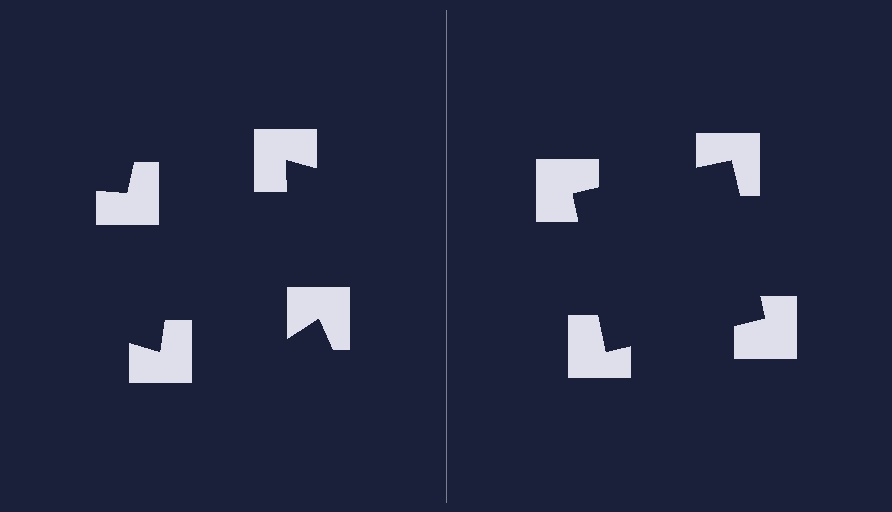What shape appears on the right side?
An illusory square.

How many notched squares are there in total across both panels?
8 — 4 on each side.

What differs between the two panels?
The notched squares are positioned identically on both sides; only the wedge orientations differ. On the right they align to a square; on the left they are misaligned.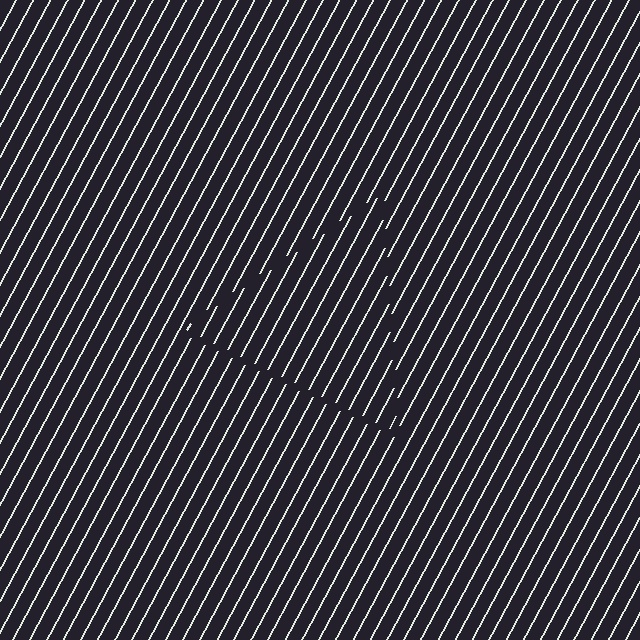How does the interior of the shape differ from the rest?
The interior of the shape contains the same grating, shifted by half a period — the contour is defined by the phase discontinuity where line-ends from the inner and outer gratings abut.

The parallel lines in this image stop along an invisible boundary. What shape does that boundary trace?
An illusory triangle. The interior of the shape contains the same grating, shifted by half a period — the contour is defined by the phase discontinuity where line-ends from the inner and outer gratings abut.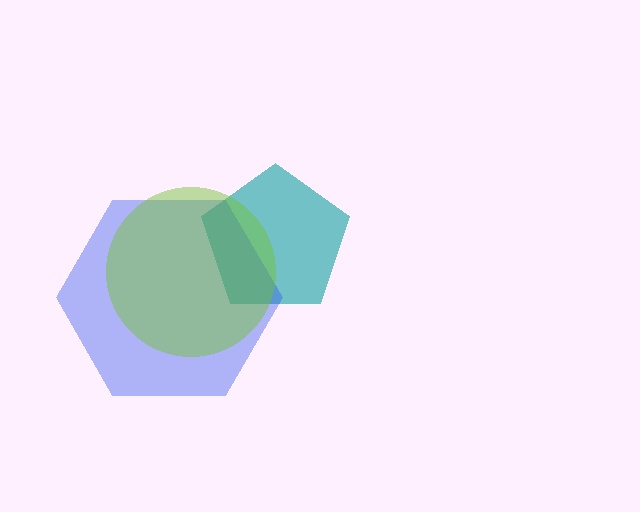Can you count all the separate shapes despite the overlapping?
Yes, there are 3 separate shapes.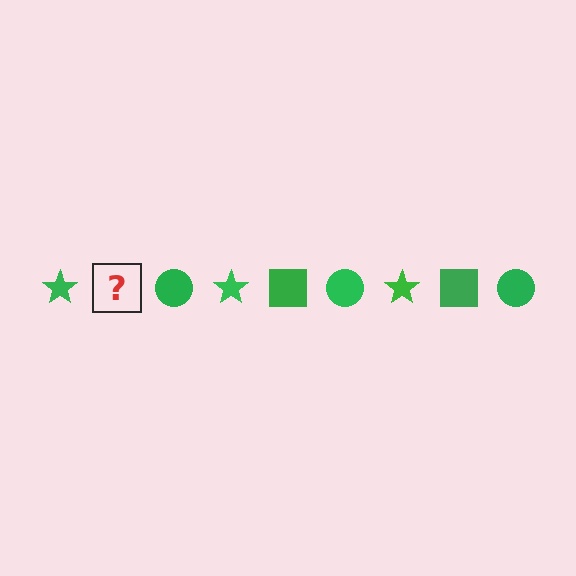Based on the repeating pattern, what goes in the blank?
The blank should be a green square.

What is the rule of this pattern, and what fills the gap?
The rule is that the pattern cycles through star, square, circle shapes in green. The gap should be filled with a green square.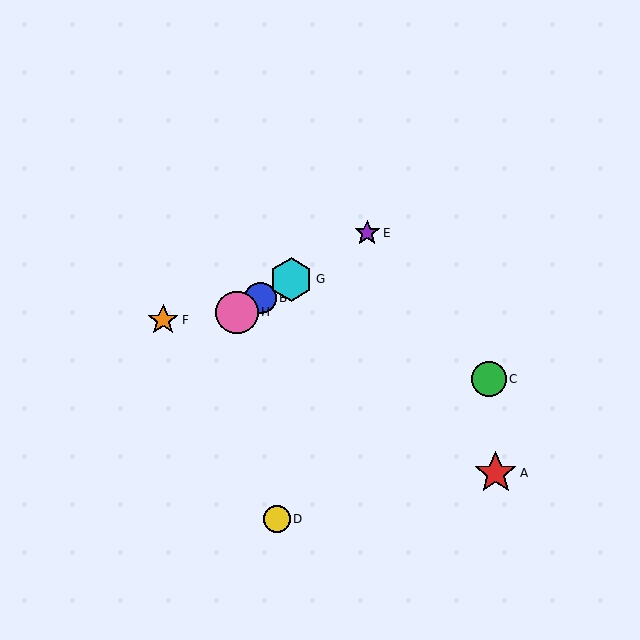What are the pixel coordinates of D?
Object D is at (277, 519).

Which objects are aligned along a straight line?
Objects B, E, G, H are aligned along a straight line.